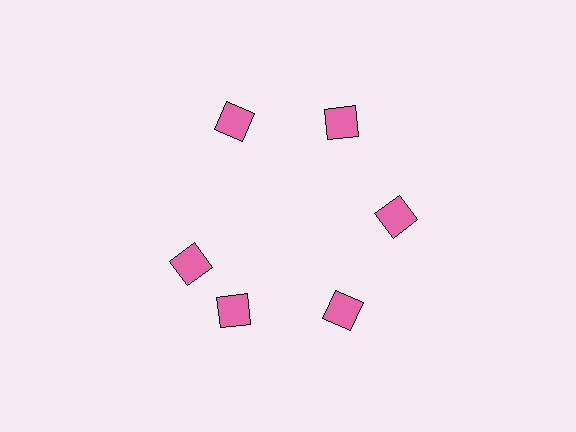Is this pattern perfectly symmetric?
No. The 6 pink diamonds are arranged in a ring, but one element near the 9 o'clock position is rotated out of alignment along the ring, breaking the 6-fold rotational symmetry.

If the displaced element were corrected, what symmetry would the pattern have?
It would have 6-fold rotational symmetry — the pattern would map onto itself every 60 degrees.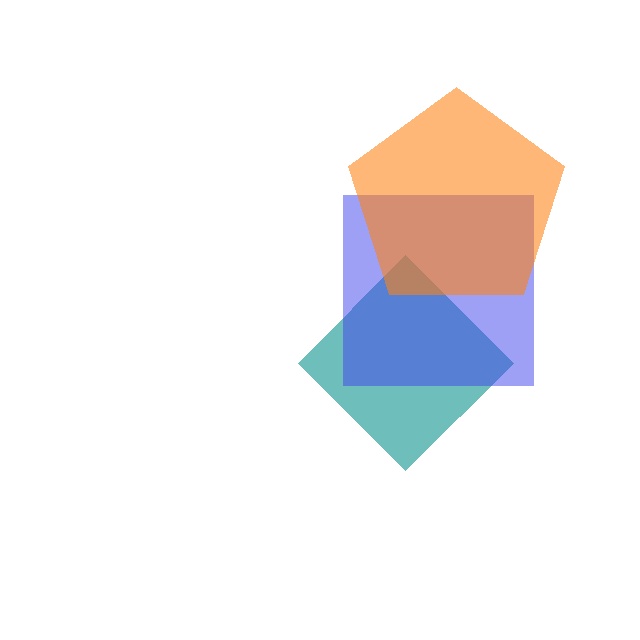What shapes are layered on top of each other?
The layered shapes are: a teal diamond, a blue square, an orange pentagon.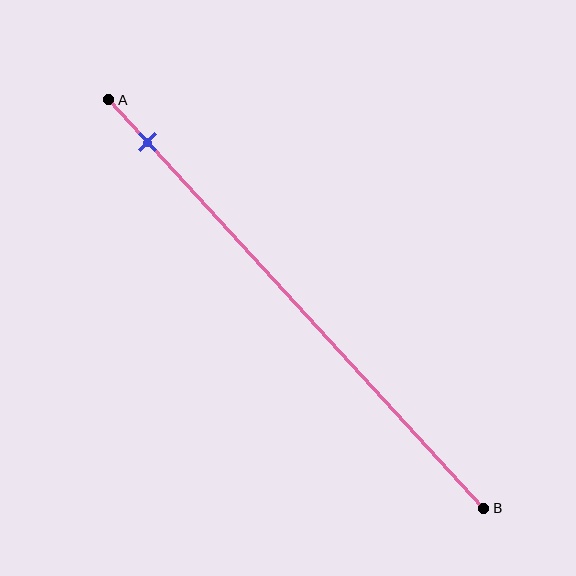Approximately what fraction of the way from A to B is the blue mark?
The blue mark is approximately 10% of the way from A to B.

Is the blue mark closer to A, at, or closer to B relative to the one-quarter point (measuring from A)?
The blue mark is closer to point A than the one-quarter point of segment AB.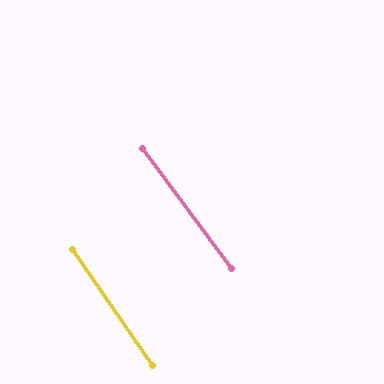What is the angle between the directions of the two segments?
Approximately 2 degrees.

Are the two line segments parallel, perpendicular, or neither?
Parallel — their directions differ by only 1.6°.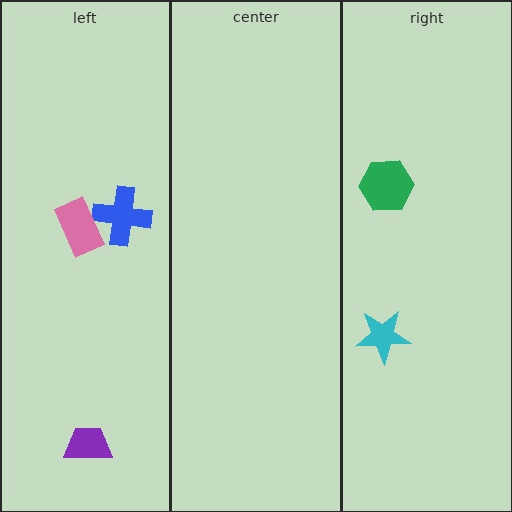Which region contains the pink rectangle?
The left region.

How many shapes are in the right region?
2.